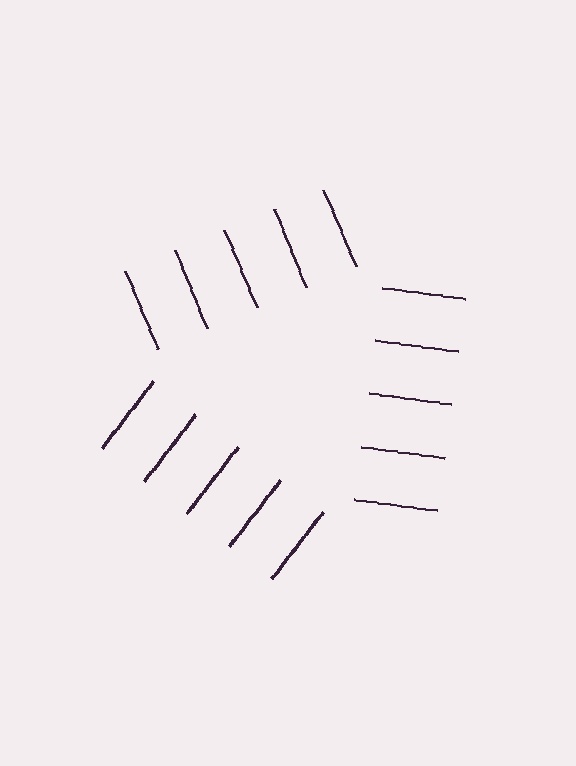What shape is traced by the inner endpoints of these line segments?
An illusory triangle — the line segments terminate on its edges but no continuous stroke is drawn.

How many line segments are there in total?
15 — 5 along each of the 3 edges.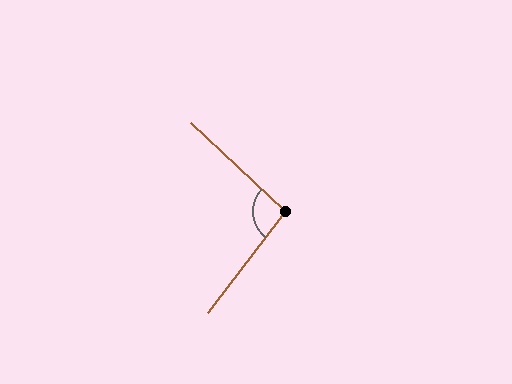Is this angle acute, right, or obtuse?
It is obtuse.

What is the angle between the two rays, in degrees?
Approximately 95 degrees.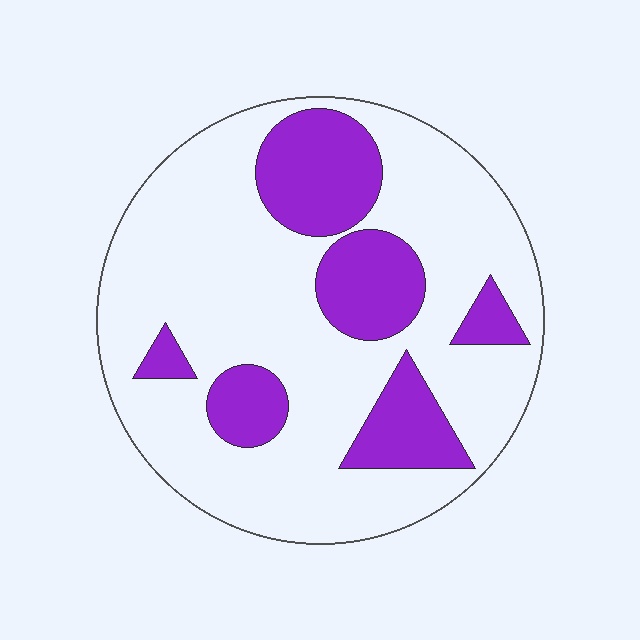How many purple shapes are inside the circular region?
6.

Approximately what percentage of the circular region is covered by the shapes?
Approximately 25%.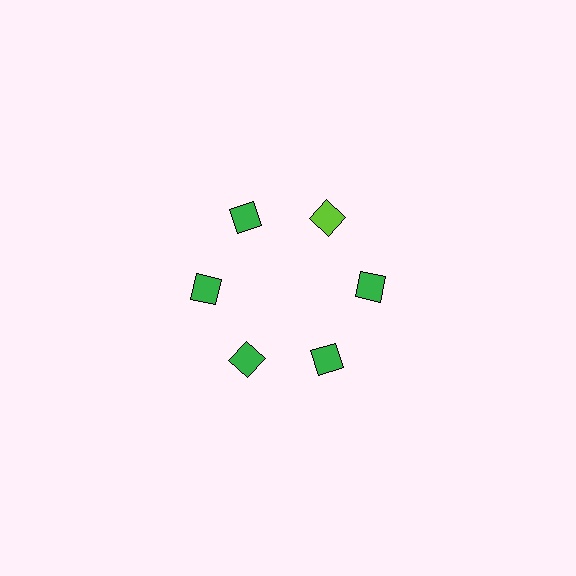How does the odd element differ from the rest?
It has a different color: lime instead of green.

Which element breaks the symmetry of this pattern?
The lime diamond at roughly the 1 o'clock position breaks the symmetry. All other shapes are green diamonds.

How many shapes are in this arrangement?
There are 6 shapes arranged in a ring pattern.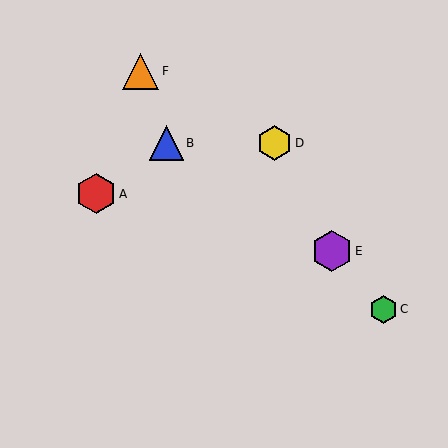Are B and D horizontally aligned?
Yes, both are at y≈143.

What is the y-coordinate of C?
Object C is at y≈309.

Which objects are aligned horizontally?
Objects B, D are aligned horizontally.